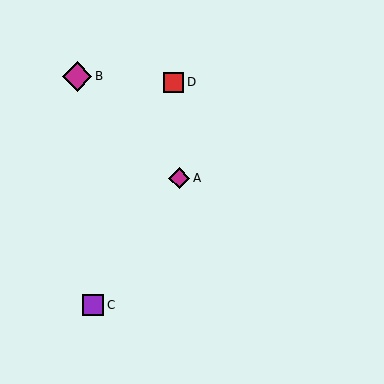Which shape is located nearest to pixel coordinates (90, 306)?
The purple square (labeled C) at (93, 305) is nearest to that location.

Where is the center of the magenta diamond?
The center of the magenta diamond is at (179, 178).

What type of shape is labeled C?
Shape C is a purple square.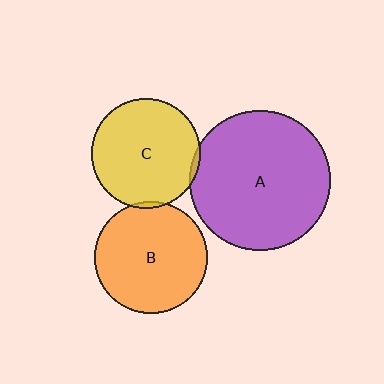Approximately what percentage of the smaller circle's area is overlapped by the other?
Approximately 5%.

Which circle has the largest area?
Circle A (purple).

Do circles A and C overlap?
Yes.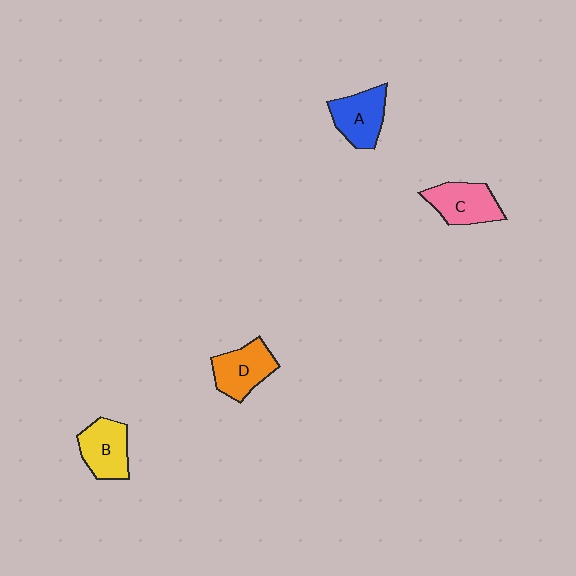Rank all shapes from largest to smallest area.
From largest to smallest: D (orange), C (pink), B (yellow), A (blue).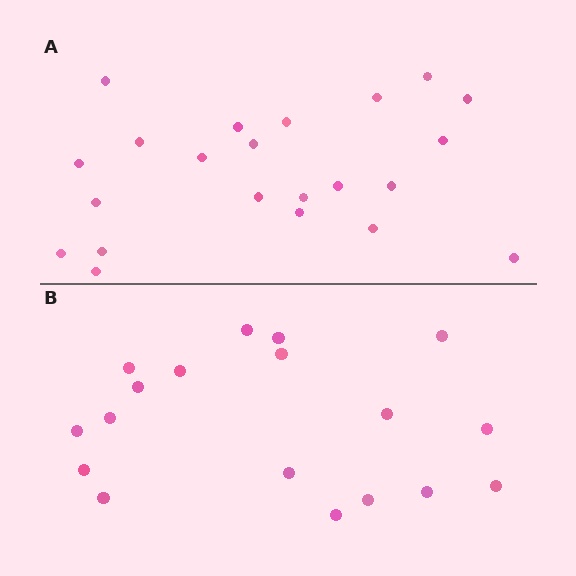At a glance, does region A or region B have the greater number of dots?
Region A (the top region) has more dots.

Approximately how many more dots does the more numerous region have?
Region A has about 4 more dots than region B.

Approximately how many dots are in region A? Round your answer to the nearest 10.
About 20 dots. (The exact count is 22, which rounds to 20.)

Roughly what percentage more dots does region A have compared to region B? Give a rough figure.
About 20% more.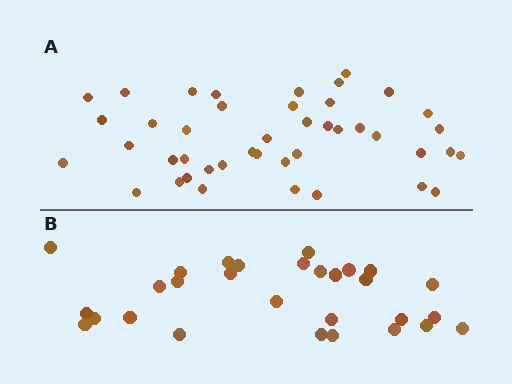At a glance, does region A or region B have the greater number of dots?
Region A (the top region) has more dots.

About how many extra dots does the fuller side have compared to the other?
Region A has approximately 15 more dots than region B.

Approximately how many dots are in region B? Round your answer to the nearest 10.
About 30 dots. (The exact count is 29, which rounds to 30.)